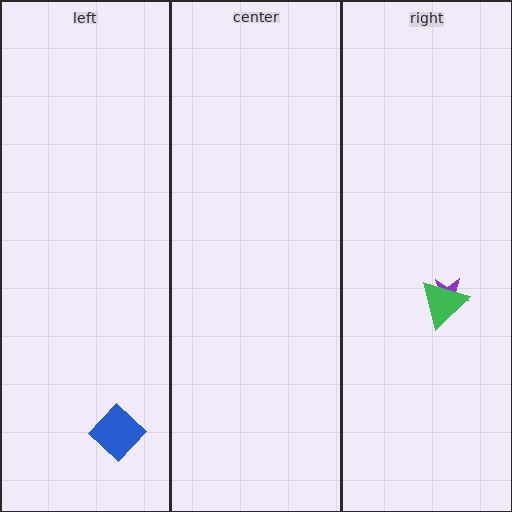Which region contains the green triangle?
The right region.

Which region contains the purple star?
The right region.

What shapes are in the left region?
The blue diamond.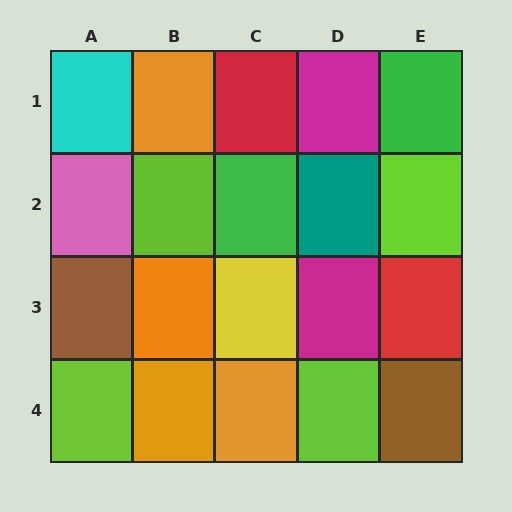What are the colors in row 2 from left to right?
Pink, lime, green, teal, lime.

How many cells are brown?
2 cells are brown.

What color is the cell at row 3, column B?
Orange.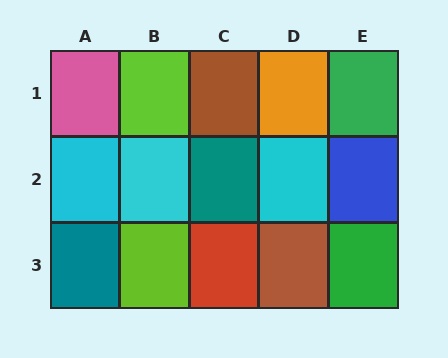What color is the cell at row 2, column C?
Teal.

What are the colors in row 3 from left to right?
Teal, lime, red, brown, green.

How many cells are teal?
2 cells are teal.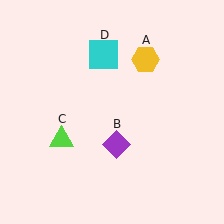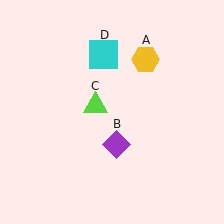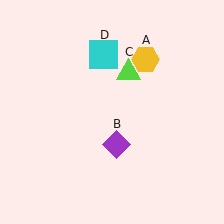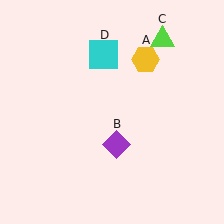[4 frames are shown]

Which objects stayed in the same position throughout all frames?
Yellow hexagon (object A) and purple diamond (object B) and cyan square (object D) remained stationary.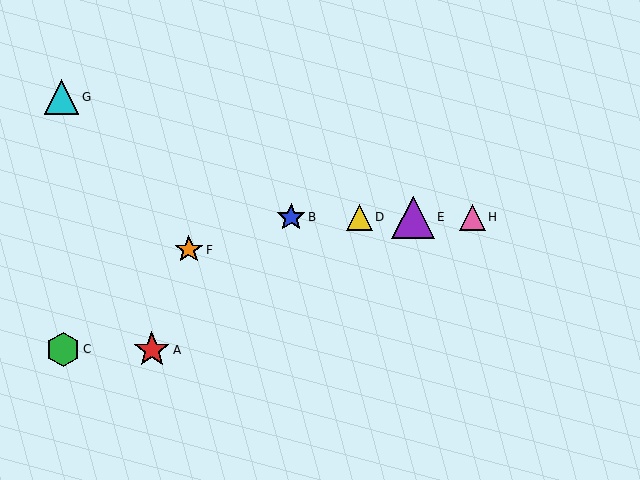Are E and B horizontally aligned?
Yes, both are at y≈217.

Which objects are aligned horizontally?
Objects B, D, E, H are aligned horizontally.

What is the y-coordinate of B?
Object B is at y≈217.